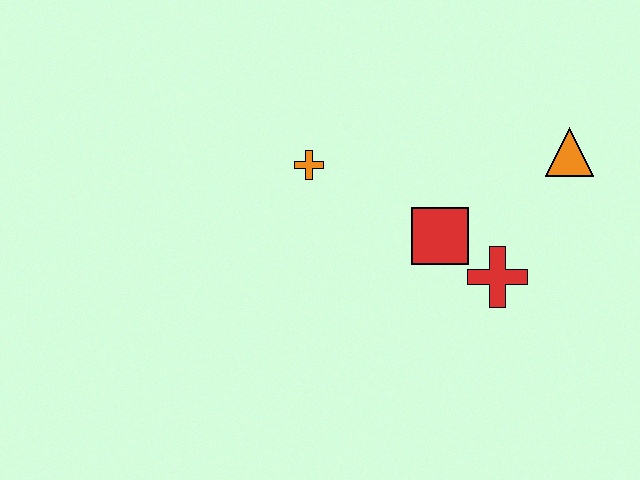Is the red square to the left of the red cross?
Yes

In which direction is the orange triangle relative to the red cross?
The orange triangle is above the red cross.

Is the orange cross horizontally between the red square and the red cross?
No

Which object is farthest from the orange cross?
The orange triangle is farthest from the orange cross.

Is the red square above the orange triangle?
No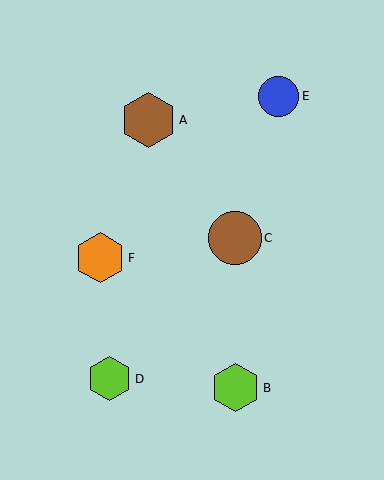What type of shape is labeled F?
Shape F is an orange hexagon.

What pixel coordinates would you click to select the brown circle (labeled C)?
Click at (235, 238) to select the brown circle C.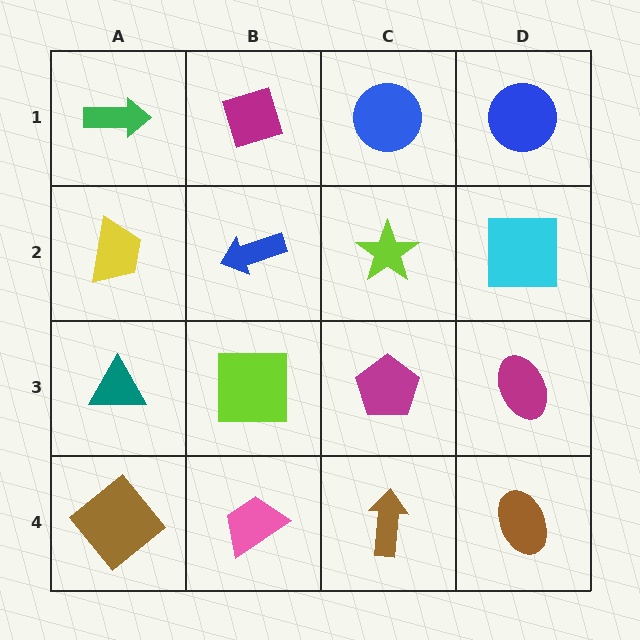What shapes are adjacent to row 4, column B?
A lime square (row 3, column B), a brown diamond (row 4, column A), a brown arrow (row 4, column C).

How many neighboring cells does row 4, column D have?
2.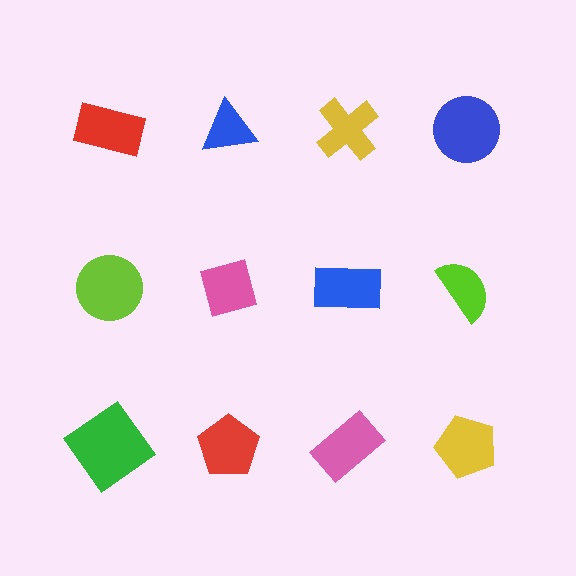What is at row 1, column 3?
A yellow cross.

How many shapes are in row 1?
4 shapes.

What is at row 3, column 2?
A red pentagon.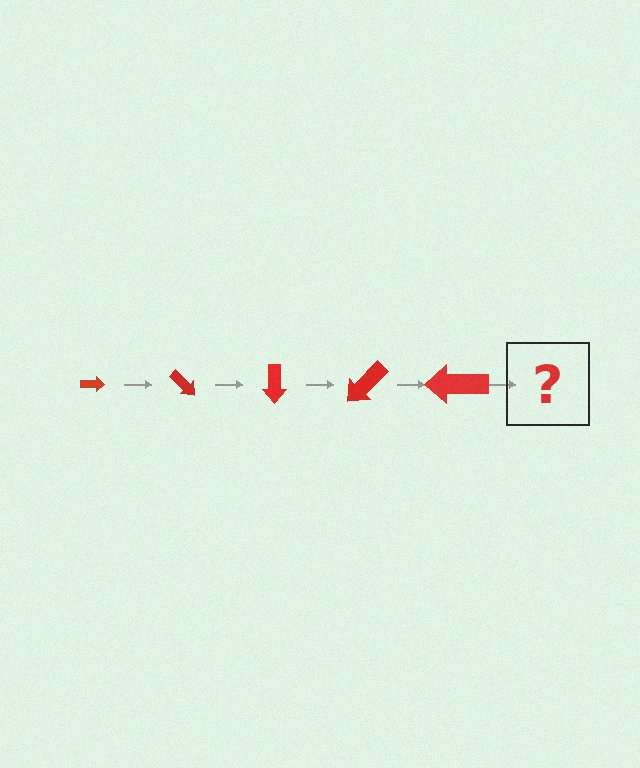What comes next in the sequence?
The next element should be an arrow, larger than the previous one and rotated 225 degrees from the start.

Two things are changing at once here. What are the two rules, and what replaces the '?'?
The two rules are that the arrow grows larger each step and it rotates 45 degrees each step. The '?' should be an arrow, larger than the previous one and rotated 225 degrees from the start.